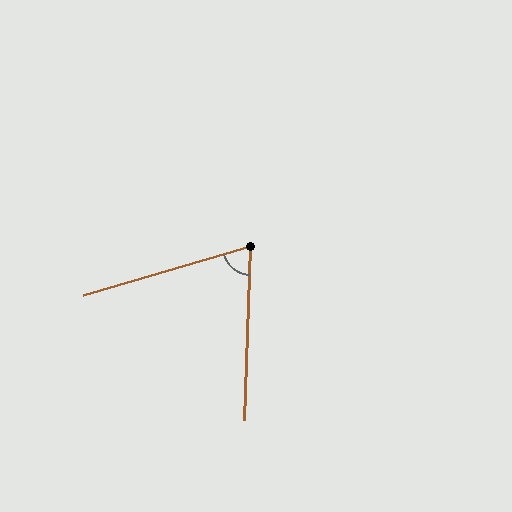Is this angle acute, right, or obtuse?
It is acute.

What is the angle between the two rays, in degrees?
Approximately 72 degrees.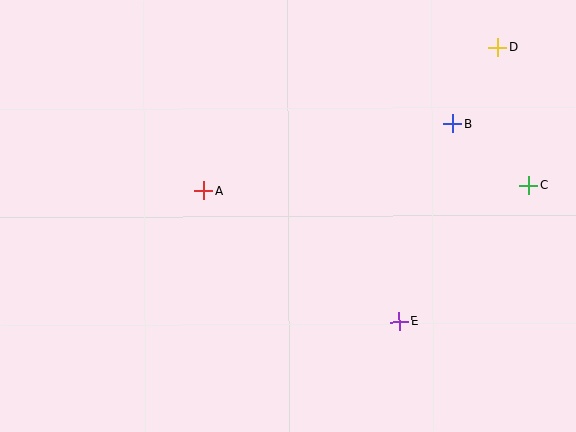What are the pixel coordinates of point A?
Point A is at (204, 191).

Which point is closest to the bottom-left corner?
Point A is closest to the bottom-left corner.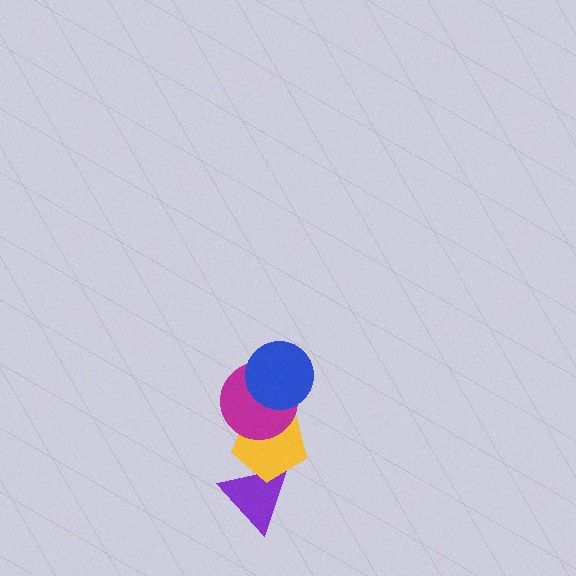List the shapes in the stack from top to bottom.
From top to bottom: the blue circle, the magenta circle, the yellow pentagon, the purple triangle.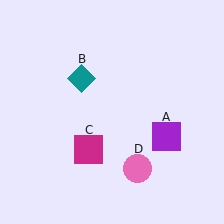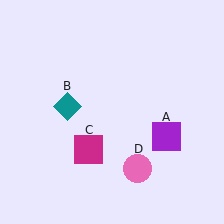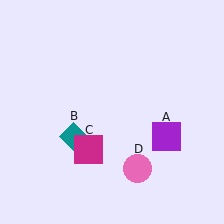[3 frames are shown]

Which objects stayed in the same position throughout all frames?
Purple square (object A) and magenta square (object C) and pink circle (object D) remained stationary.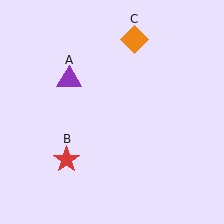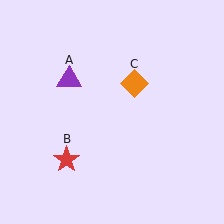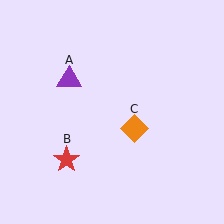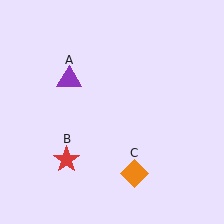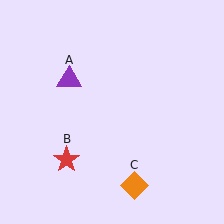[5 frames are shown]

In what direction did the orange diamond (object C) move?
The orange diamond (object C) moved down.